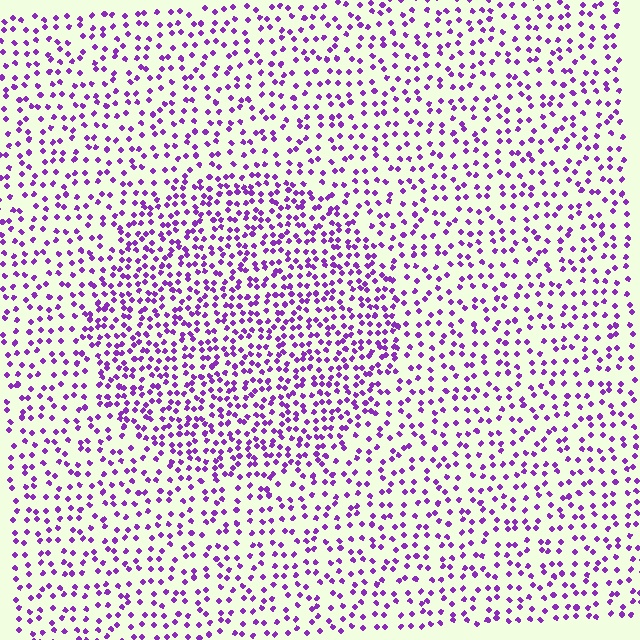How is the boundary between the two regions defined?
The boundary is defined by a change in element density (approximately 1.7x ratio). All elements are the same color, size, and shape.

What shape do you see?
I see a circle.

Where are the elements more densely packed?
The elements are more densely packed inside the circle boundary.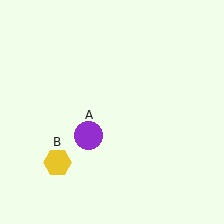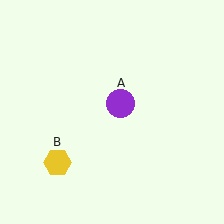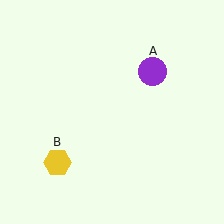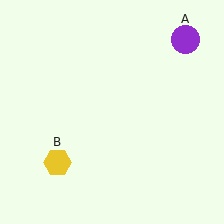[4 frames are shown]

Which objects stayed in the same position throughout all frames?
Yellow hexagon (object B) remained stationary.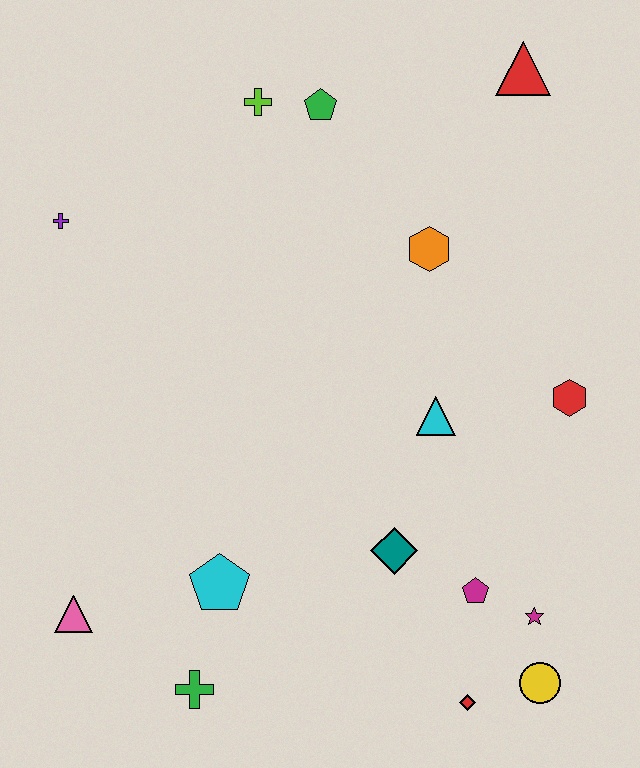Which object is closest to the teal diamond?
The magenta pentagon is closest to the teal diamond.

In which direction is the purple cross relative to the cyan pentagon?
The purple cross is above the cyan pentagon.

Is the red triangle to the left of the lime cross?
No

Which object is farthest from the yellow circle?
The purple cross is farthest from the yellow circle.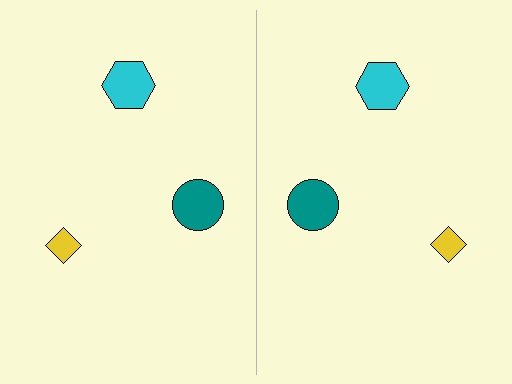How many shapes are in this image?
There are 6 shapes in this image.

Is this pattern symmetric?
Yes, this pattern has bilateral (reflection) symmetry.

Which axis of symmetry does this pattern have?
The pattern has a vertical axis of symmetry running through the center of the image.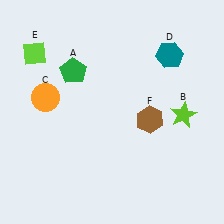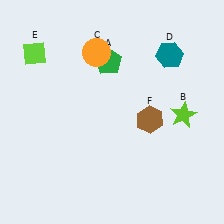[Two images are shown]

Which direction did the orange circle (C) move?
The orange circle (C) moved right.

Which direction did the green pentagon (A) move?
The green pentagon (A) moved right.